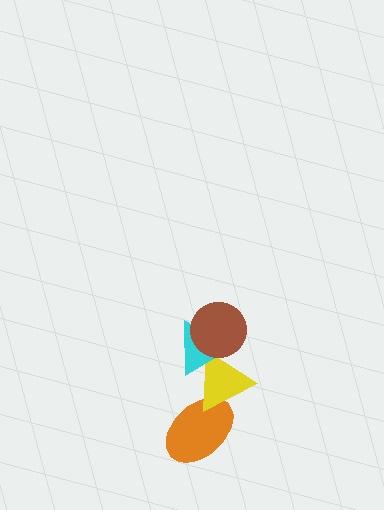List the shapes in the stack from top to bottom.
From top to bottom: the brown circle, the cyan triangle, the yellow triangle, the orange ellipse.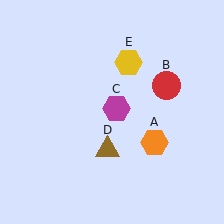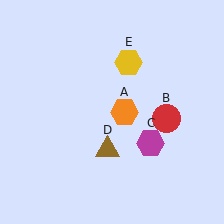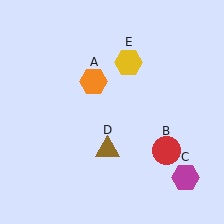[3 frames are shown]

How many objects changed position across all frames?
3 objects changed position: orange hexagon (object A), red circle (object B), magenta hexagon (object C).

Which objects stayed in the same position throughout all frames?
Brown triangle (object D) and yellow hexagon (object E) remained stationary.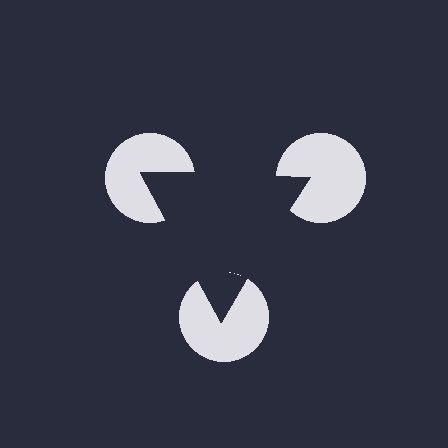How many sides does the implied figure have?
3 sides.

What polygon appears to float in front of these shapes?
An illusory triangle — its edges are inferred from the aligned wedge cuts in the pac-man discs, not physically drawn.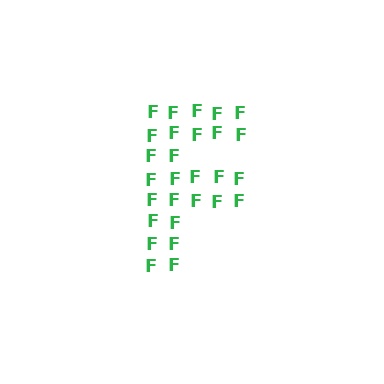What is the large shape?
The large shape is the letter F.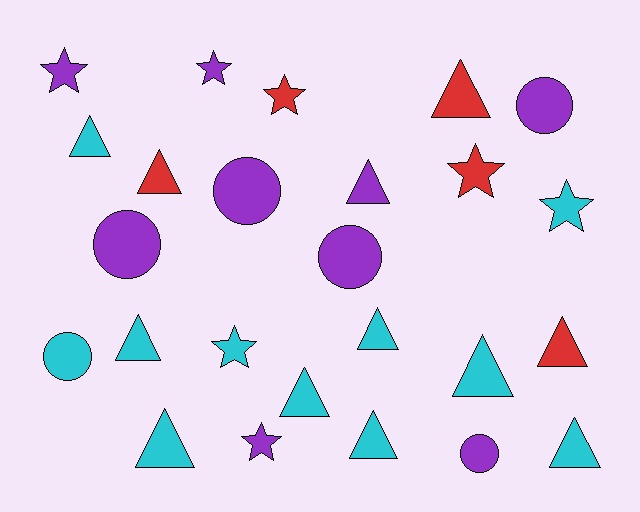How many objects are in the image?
There are 25 objects.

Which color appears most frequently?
Cyan, with 11 objects.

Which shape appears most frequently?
Triangle, with 12 objects.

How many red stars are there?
There are 2 red stars.